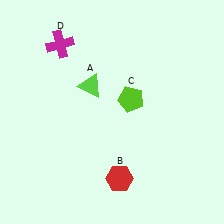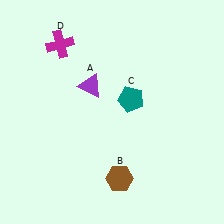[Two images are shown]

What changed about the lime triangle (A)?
In Image 1, A is lime. In Image 2, it changed to purple.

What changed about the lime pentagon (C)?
In Image 1, C is lime. In Image 2, it changed to teal.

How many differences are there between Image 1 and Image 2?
There are 3 differences between the two images.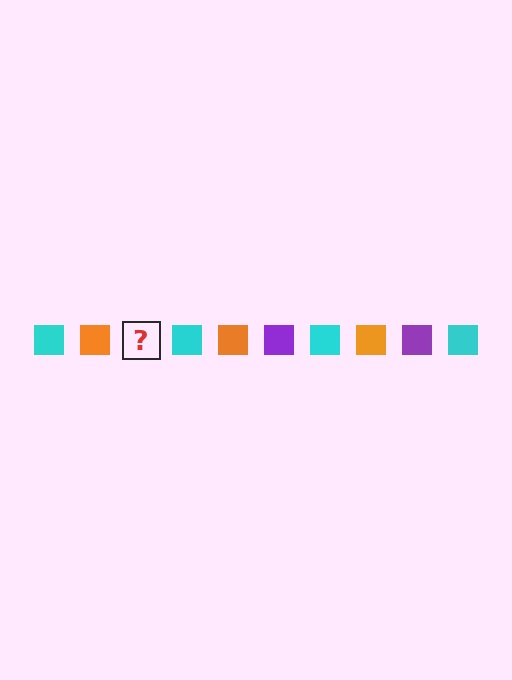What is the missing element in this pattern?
The missing element is a purple square.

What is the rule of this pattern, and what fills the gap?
The rule is that the pattern cycles through cyan, orange, purple squares. The gap should be filled with a purple square.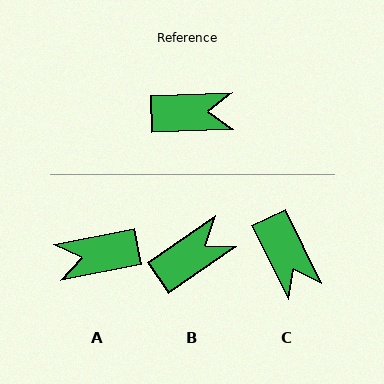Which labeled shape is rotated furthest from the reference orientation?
A, about 170 degrees away.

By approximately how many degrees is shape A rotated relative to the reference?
Approximately 170 degrees clockwise.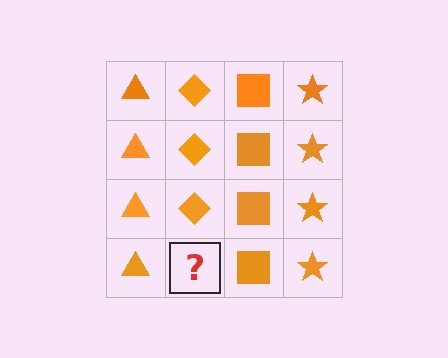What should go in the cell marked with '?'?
The missing cell should contain an orange diamond.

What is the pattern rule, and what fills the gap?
The rule is that each column has a consistent shape. The gap should be filled with an orange diamond.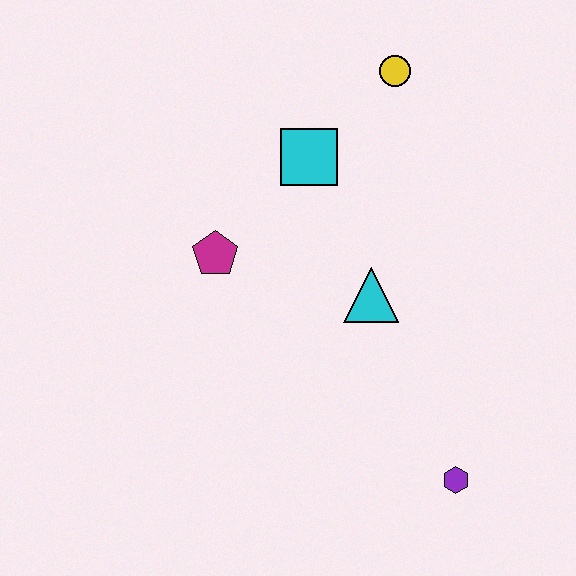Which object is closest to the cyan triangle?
The cyan square is closest to the cyan triangle.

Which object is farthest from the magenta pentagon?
The purple hexagon is farthest from the magenta pentagon.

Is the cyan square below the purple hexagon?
No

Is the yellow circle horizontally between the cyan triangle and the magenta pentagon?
No